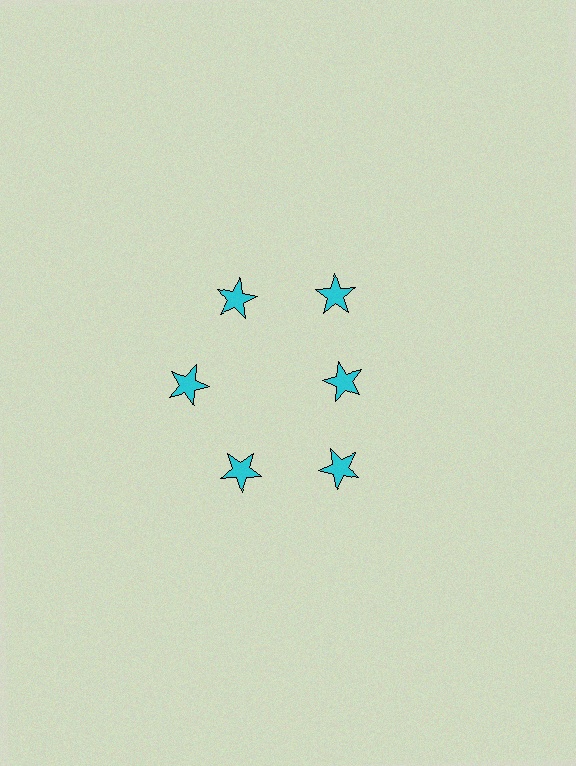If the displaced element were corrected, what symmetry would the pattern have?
It would have 6-fold rotational symmetry — the pattern would map onto itself every 60 degrees.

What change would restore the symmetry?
The symmetry would be restored by moving it outward, back onto the ring so that all 6 stars sit at equal angles and equal distance from the center.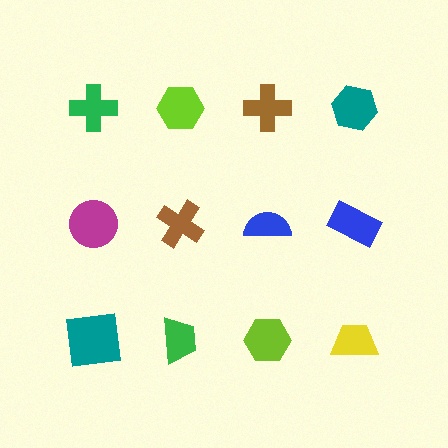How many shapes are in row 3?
4 shapes.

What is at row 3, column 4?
A yellow trapezoid.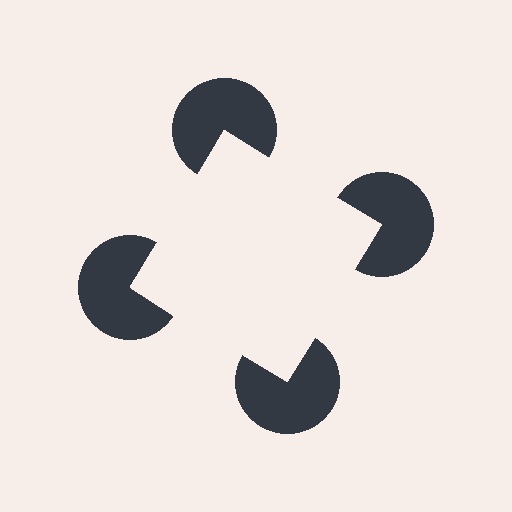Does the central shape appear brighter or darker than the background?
It typically appears slightly brighter than the background, even though no actual brightness change is drawn.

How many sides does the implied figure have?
4 sides.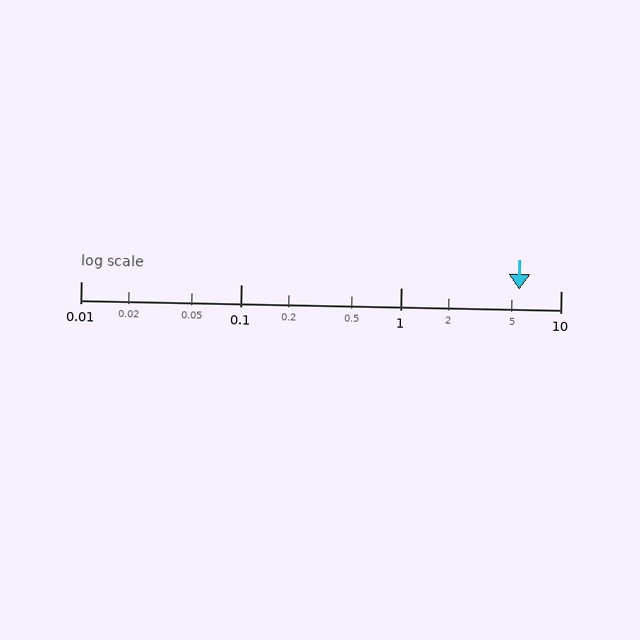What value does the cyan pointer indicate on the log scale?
The pointer indicates approximately 5.5.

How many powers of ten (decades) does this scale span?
The scale spans 3 decades, from 0.01 to 10.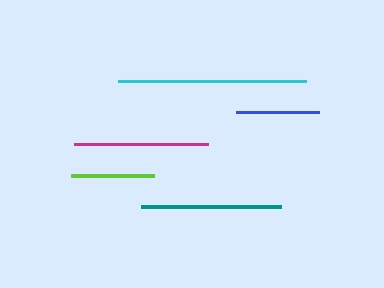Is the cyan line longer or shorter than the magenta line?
The cyan line is longer than the magenta line.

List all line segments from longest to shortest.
From longest to shortest: cyan, teal, magenta, lime, blue.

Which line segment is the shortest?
The blue line is the shortest at approximately 83 pixels.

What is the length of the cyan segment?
The cyan segment is approximately 189 pixels long.